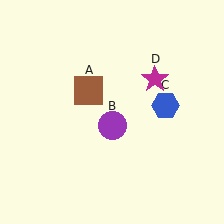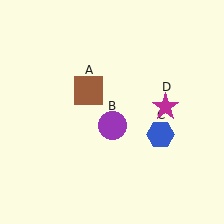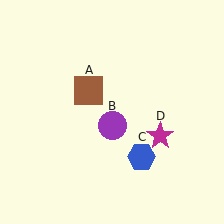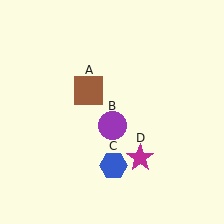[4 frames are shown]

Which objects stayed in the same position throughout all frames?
Brown square (object A) and purple circle (object B) remained stationary.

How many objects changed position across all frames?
2 objects changed position: blue hexagon (object C), magenta star (object D).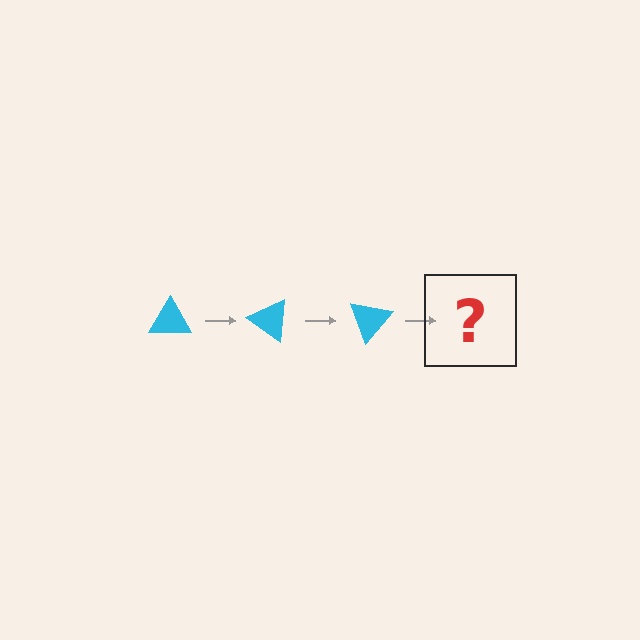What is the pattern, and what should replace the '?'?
The pattern is that the triangle rotates 35 degrees each step. The '?' should be a cyan triangle rotated 105 degrees.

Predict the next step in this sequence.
The next step is a cyan triangle rotated 105 degrees.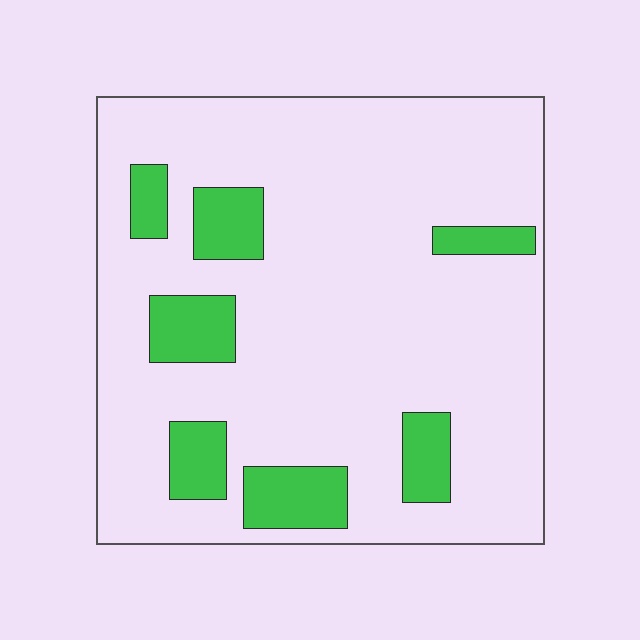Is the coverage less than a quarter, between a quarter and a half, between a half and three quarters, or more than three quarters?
Less than a quarter.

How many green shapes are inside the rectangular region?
7.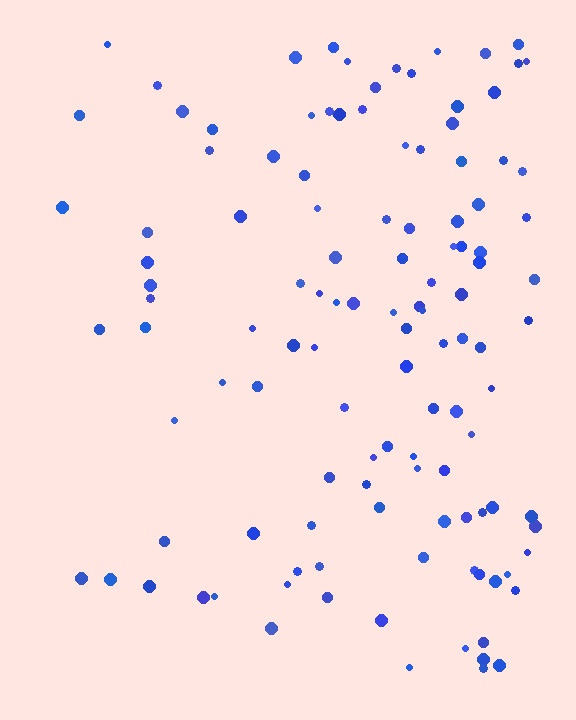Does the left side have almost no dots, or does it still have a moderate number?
Still a moderate number, just noticeably fewer than the right.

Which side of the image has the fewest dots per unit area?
The left.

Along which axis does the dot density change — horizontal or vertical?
Horizontal.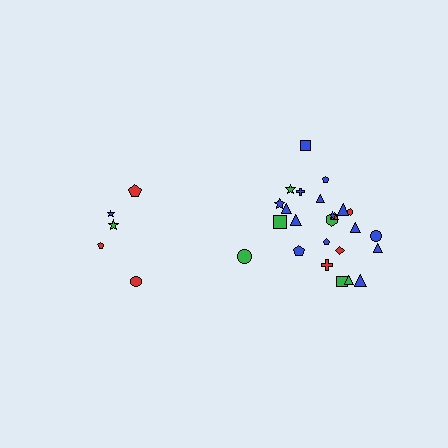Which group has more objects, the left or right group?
The right group.